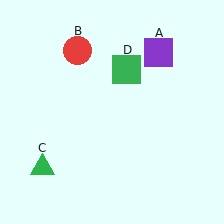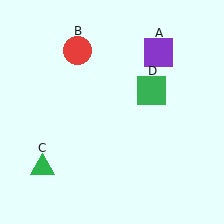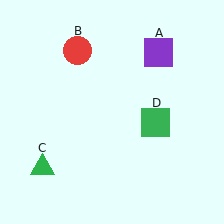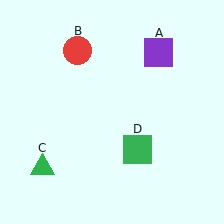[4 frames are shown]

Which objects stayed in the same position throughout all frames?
Purple square (object A) and red circle (object B) and green triangle (object C) remained stationary.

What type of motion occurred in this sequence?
The green square (object D) rotated clockwise around the center of the scene.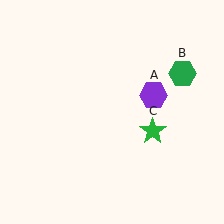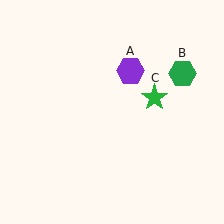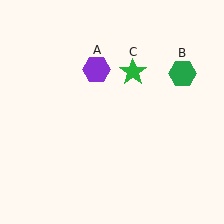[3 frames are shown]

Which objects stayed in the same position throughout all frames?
Green hexagon (object B) remained stationary.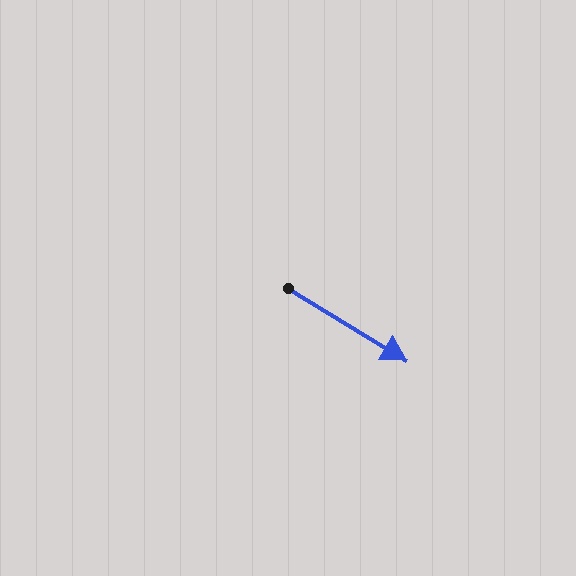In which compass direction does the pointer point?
Southeast.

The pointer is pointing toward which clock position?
Roughly 4 o'clock.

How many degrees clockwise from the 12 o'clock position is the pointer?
Approximately 121 degrees.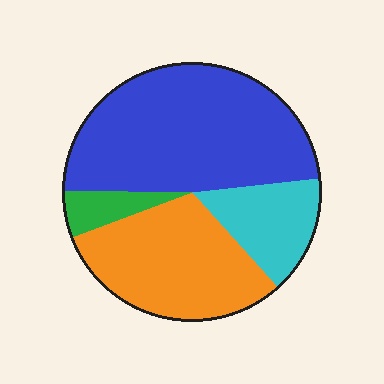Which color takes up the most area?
Blue, at roughly 50%.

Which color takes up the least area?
Green, at roughly 5%.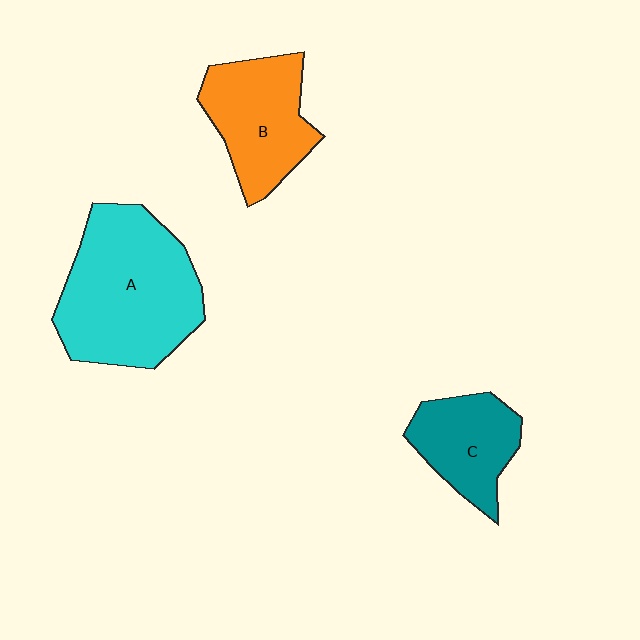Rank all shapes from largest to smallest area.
From largest to smallest: A (cyan), B (orange), C (teal).